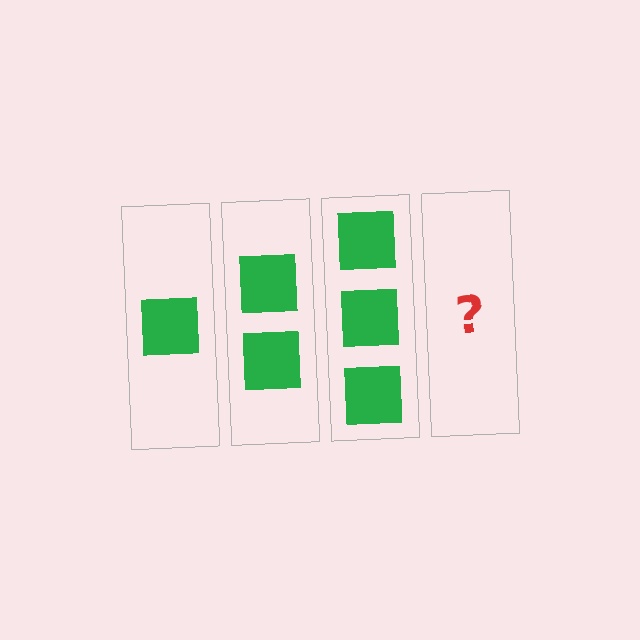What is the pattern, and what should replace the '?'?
The pattern is that each step adds one more square. The '?' should be 4 squares.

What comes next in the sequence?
The next element should be 4 squares.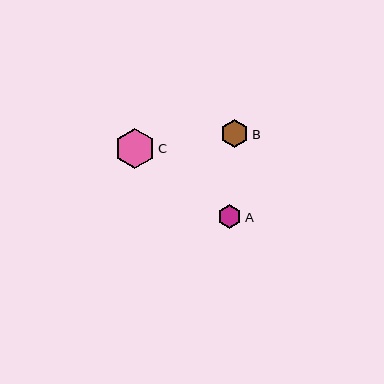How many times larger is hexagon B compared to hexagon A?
Hexagon B is approximately 1.2 times the size of hexagon A.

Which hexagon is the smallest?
Hexagon A is the smallest with a size of approximately 23 pixels.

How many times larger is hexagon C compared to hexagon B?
Hexagon C is approximately 1.5 times the size of hexagon B.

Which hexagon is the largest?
Hexagon C is the largest with a size of approximately 41 pixels.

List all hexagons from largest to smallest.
From largest to smallest: C, B, A.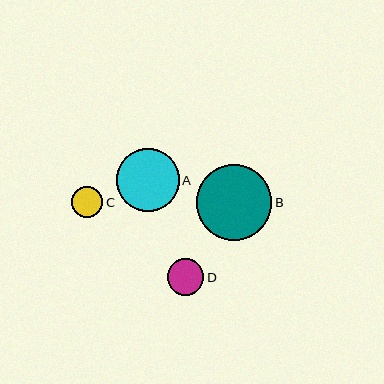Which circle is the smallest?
Circle C is the smallest with a size of approximately 31 pixels.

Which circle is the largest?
Circle B is the largest with a size of approximately 76 pixels.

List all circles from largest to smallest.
From largest to smallest: B, A, D, C.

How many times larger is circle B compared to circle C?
Circle B is approximately 2.4 times the size of circle C.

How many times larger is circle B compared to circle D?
Circle B is approximately 2.1 times the size of circle D.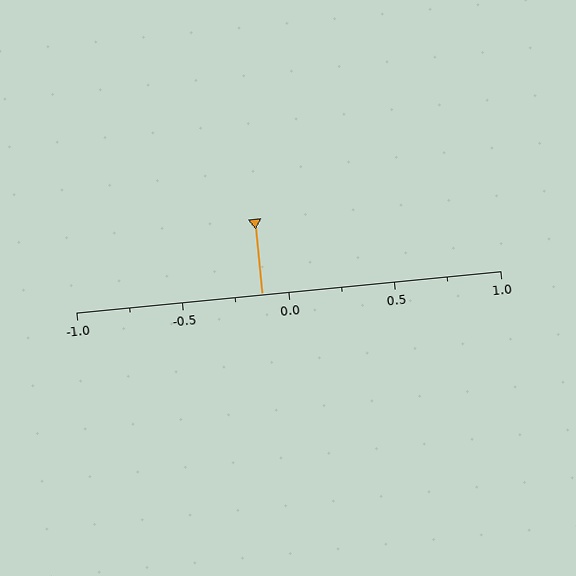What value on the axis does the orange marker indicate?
The marker indicates approximately -0.12.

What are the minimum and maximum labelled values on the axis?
The axis runs from -1.0 to 1.0.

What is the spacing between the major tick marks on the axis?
The major ticks are spaced 0.5 apart.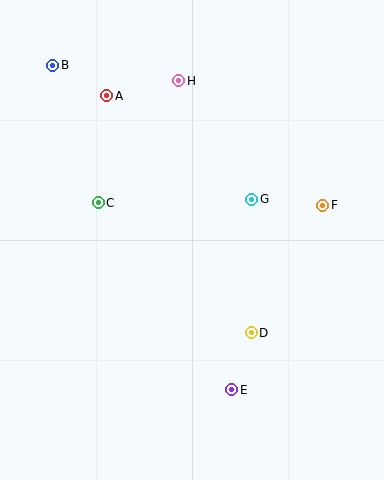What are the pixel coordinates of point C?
Point C is at (98, 203).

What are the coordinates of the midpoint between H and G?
The midpoint between H and G is at (215, 140).